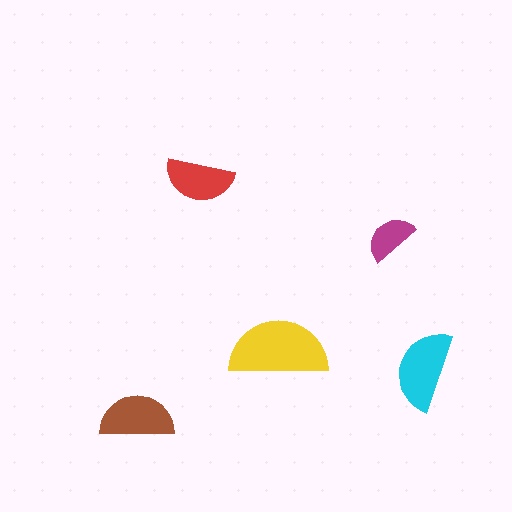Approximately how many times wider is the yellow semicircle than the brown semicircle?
About 1.5 times wider.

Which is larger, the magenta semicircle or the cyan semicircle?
The cyan one.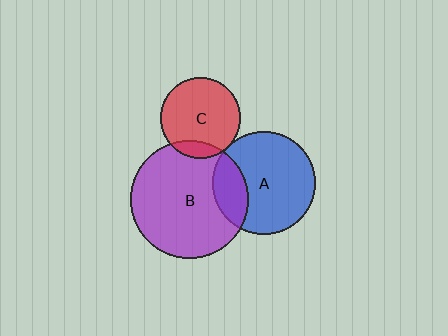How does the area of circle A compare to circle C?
Approximately 1.6 times.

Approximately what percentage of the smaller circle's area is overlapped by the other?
Approximately 5%.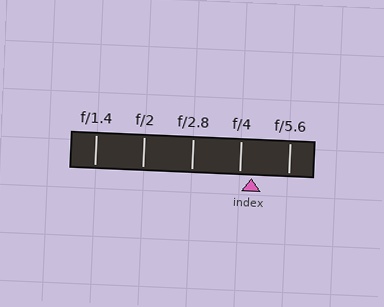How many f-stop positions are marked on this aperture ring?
There are 5 f-stop positions marked.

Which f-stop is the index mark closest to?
The index mark is closest to f/4.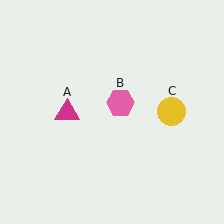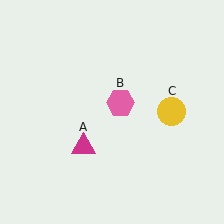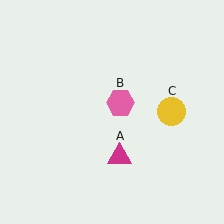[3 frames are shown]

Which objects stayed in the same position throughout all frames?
Pink hexagon (object B) and yellow circle (object C) remained stationary.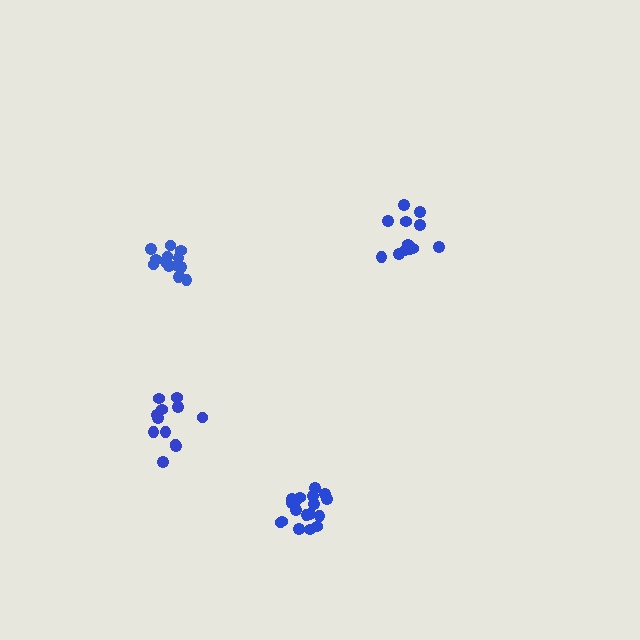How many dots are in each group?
Group 1: 14 dots, Group 2: 12 dots, Group 3: 18 dots, Group 4: 12 dots (56 total).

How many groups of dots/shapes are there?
There are 4 groups.